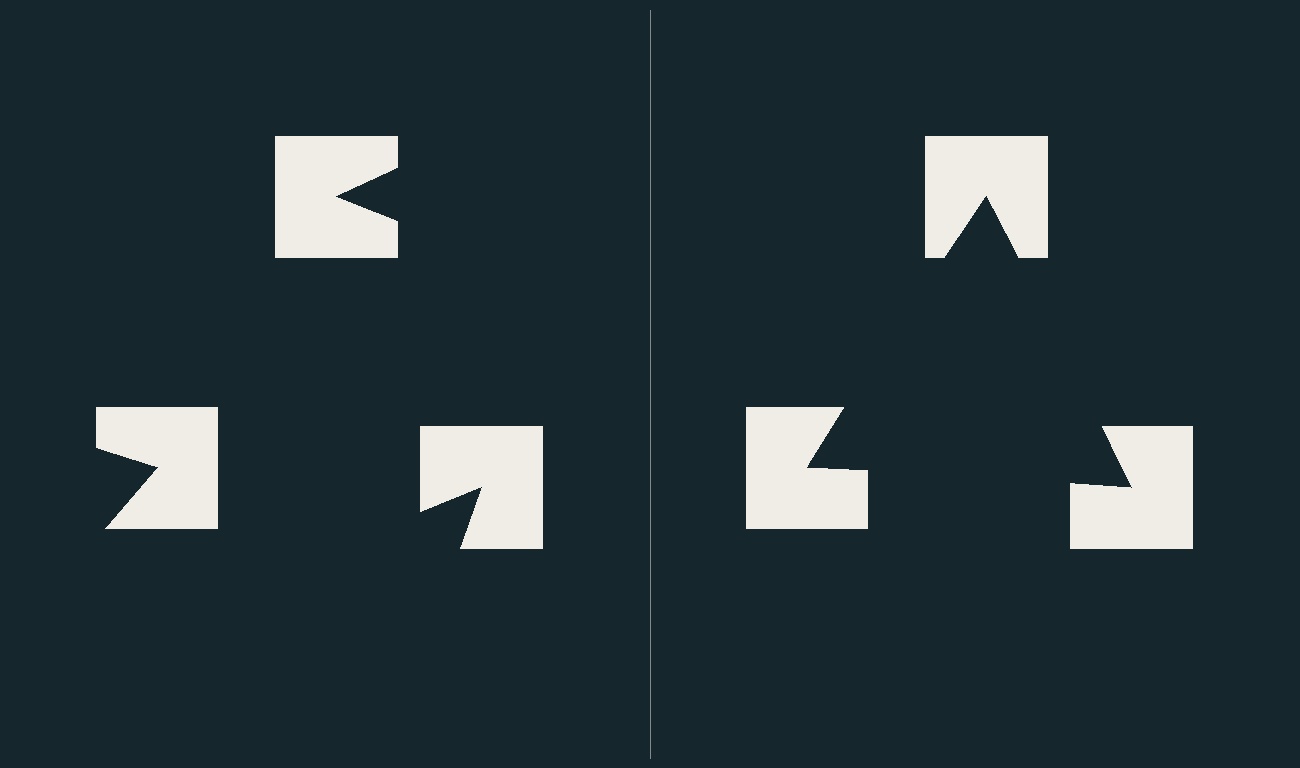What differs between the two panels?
The notched squares are positioned identically on both sides; only the wedge orientations differ. On the right they align to a triangle; on the left they are misaligned.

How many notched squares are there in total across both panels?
6 — 3 on each side.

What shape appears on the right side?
An illusory triangle.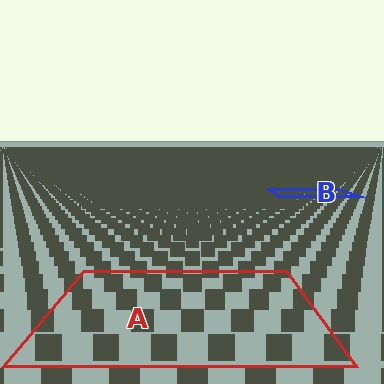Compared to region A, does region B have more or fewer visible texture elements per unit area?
Region B has more texture elements per unit area — they are packed more densely because it is farther away.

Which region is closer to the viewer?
Region A is closer. The texture elements there are larger and more spread out.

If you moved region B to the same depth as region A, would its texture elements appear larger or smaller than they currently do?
They would appear larger. At a closer depth, the same texture elements are projected at a bigger on-screen size.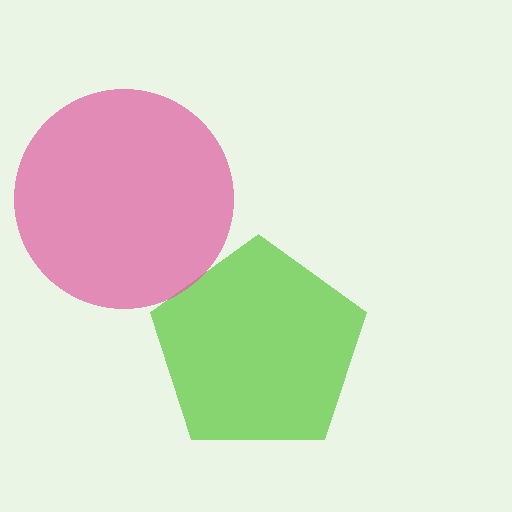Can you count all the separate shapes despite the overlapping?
Yes, there are 2 separate shapes.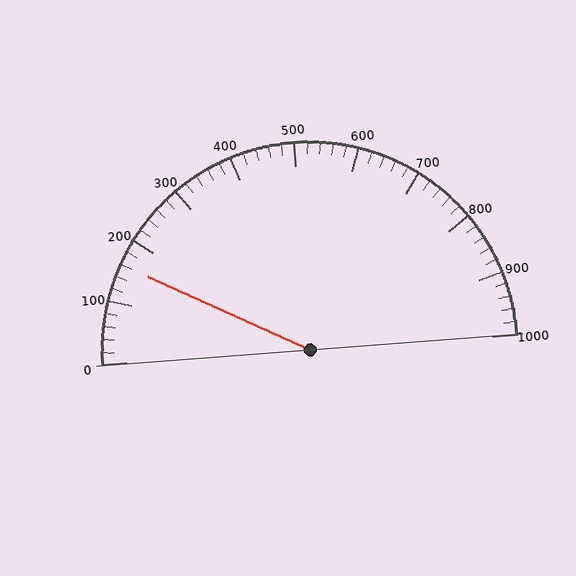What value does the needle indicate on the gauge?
The needle indicates approximately 160.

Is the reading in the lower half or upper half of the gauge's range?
The reading is in the lower half of the range (0 to 1000).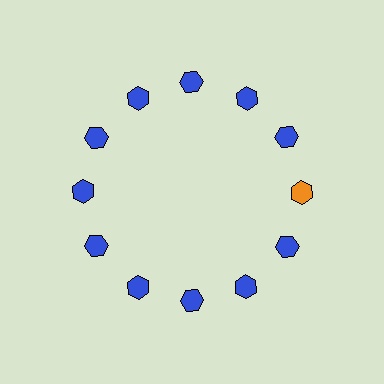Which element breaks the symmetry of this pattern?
The orange hexagon at roughly the 3 o'clock position breaks the symmetry. All other shapes are blue hexagons.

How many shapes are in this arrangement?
There are 12 shapes arranged in a ring pattern.